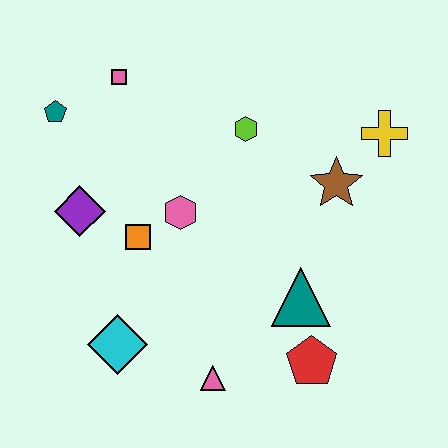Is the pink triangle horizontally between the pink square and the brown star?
Yes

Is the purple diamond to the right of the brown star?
No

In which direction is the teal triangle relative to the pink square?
The teal triangle is below the pink square.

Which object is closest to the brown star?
The yellow cross is closest to the brown star.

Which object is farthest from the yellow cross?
The cyan diamond is farthest from the yellow cross.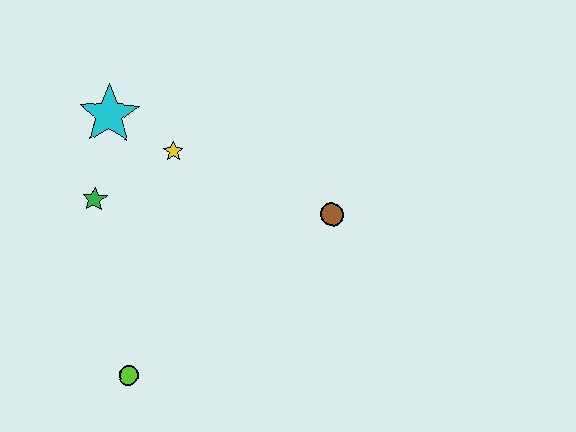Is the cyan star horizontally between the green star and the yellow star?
Yes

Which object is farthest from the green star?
The brown circle is farthest from the green star.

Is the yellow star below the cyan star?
Yes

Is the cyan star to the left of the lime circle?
Yes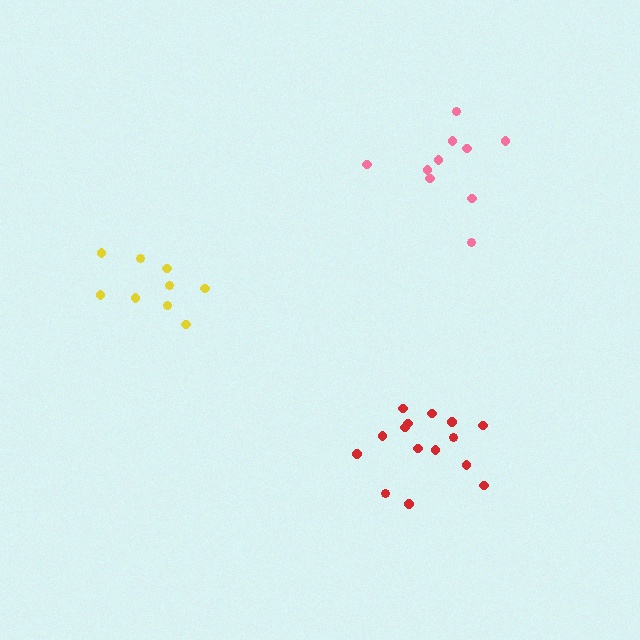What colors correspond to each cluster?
The clusters are colored: pink, red, yellow.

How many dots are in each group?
Group 1: 10 dots, Group 2: 15 dots, Group 3: 9 dots (34 total).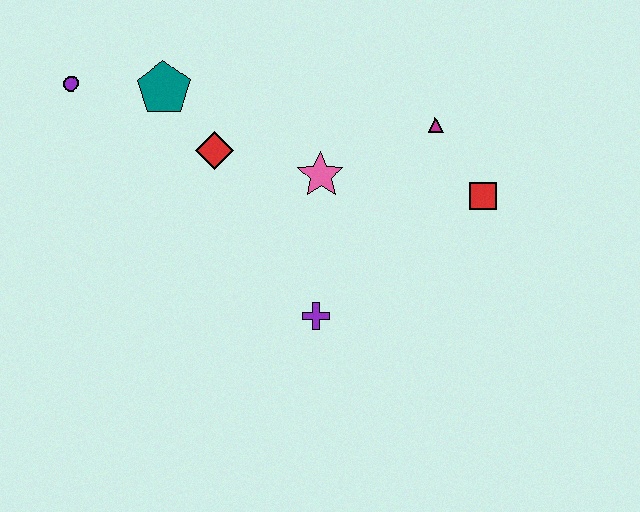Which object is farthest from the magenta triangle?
The purple circle is farthest from the magenta triangle.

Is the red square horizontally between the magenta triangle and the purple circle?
No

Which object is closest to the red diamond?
The teal pentagon is closest to the red diamond.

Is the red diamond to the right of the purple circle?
Yes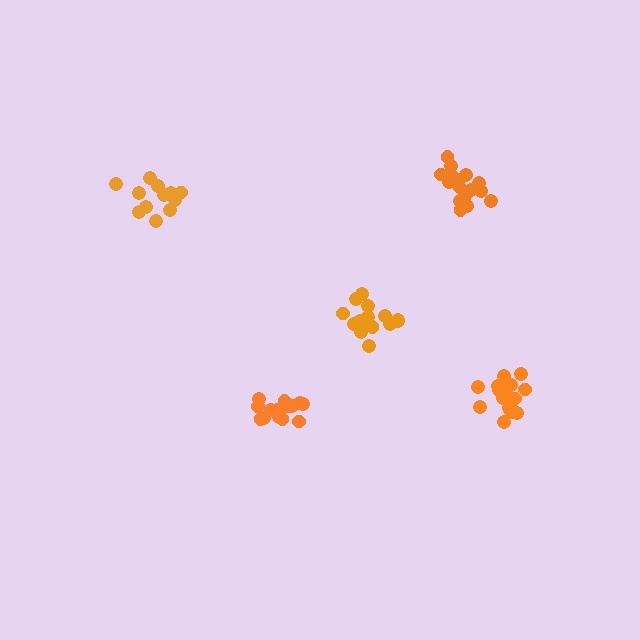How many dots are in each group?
Group 1: 12 dots, Group 2: 18 dots, Group 3: 18 dots, Group 4: 15 dots, Group 5: 18 dots (81 total).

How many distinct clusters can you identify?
There are 5 distinct clusters.